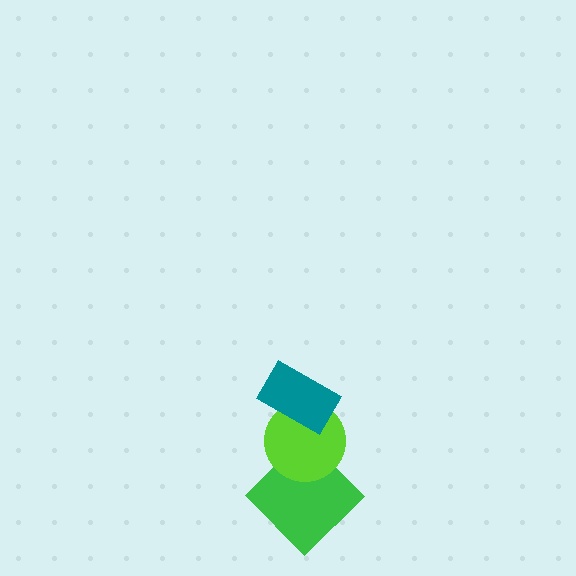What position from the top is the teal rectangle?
The teal rectangle is 1st from the top.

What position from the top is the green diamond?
The green diamond is 3rd from the top.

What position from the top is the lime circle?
The lime circle is 2nd from the top.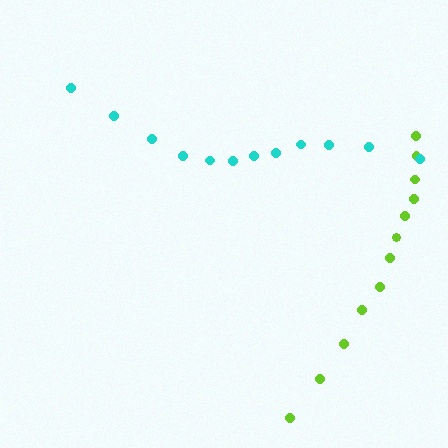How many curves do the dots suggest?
There are 2 distinct paths.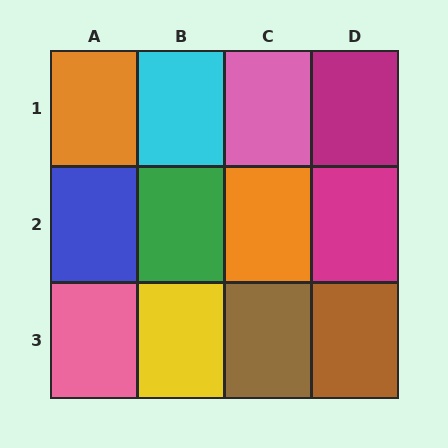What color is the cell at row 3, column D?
Brown.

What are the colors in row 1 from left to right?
Orange, cyan, pink, magenta.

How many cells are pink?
2 cells are pink.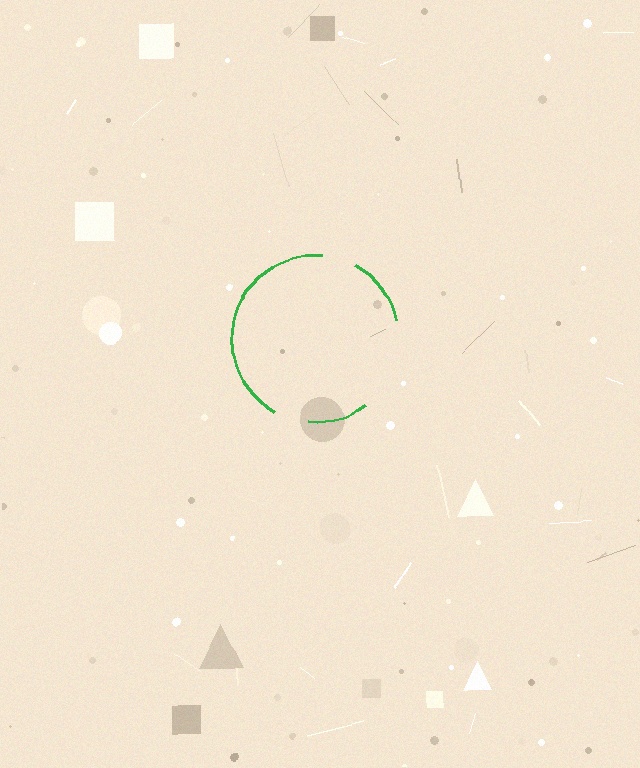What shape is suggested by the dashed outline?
The dashed outline suggests a circle.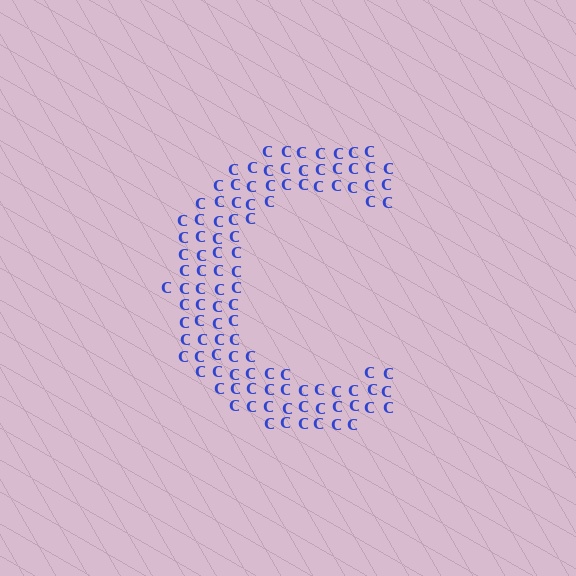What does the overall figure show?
The overall figure shows the letter C.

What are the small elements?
The small elements are letter C's.